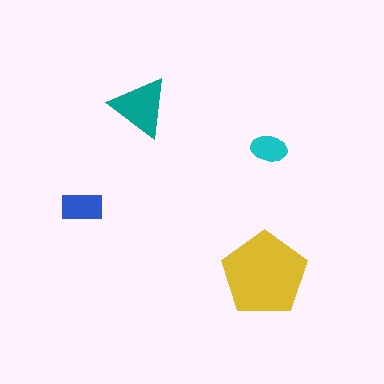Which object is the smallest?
The cyan ellipse.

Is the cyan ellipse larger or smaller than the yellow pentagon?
Smaller.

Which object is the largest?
The yellow pentagon.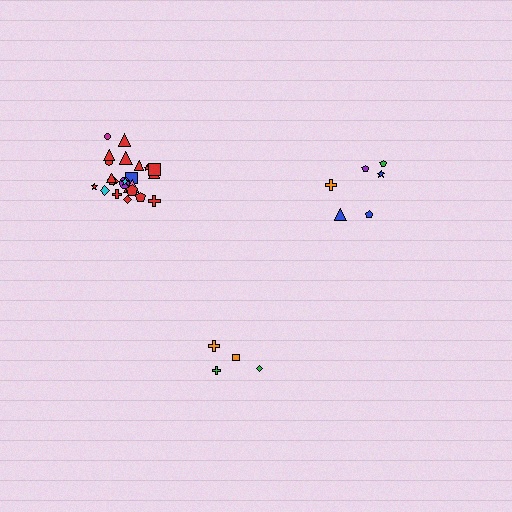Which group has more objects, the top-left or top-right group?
The top-left group.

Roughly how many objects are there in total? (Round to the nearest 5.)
Roughly 35 objects in total.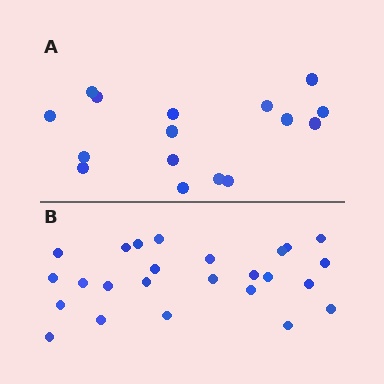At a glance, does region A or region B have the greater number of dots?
Region B (the bottom region) has more dots.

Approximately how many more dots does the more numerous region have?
Region B has roughly 8 or so more dots than region A.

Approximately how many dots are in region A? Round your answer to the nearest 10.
About 20 dots. (The exact count is 16, which rounds to 20.)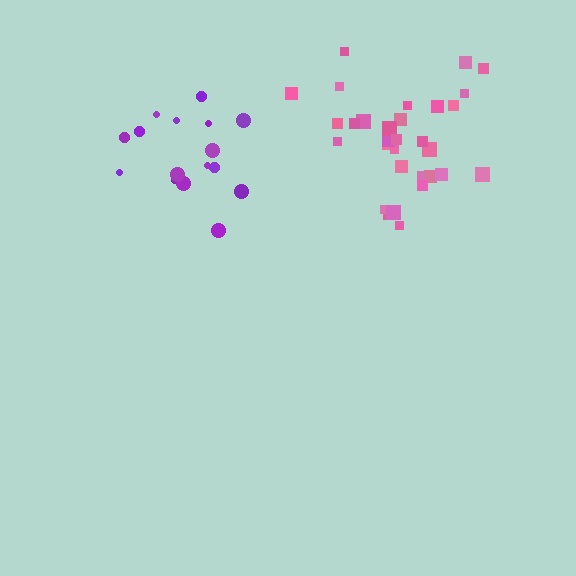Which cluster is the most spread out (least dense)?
Purple.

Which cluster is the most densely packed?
Pink.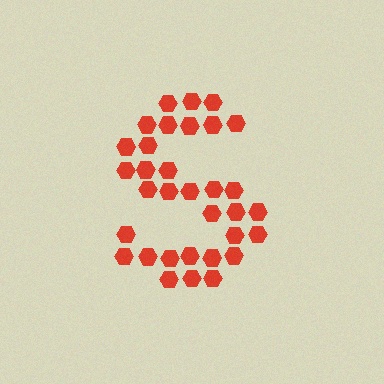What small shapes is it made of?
It is made of small hexagons.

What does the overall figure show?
The overall figure shows the letter S.